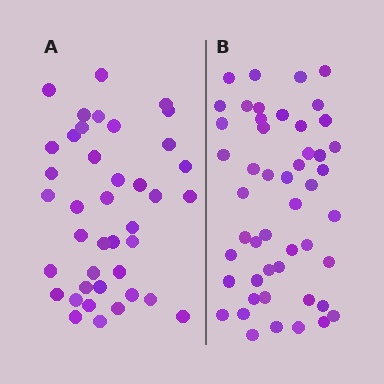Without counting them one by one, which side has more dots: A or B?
Region B (the right region) has more dots.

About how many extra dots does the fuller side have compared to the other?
Region B has roughly 8 or so more dots than region A.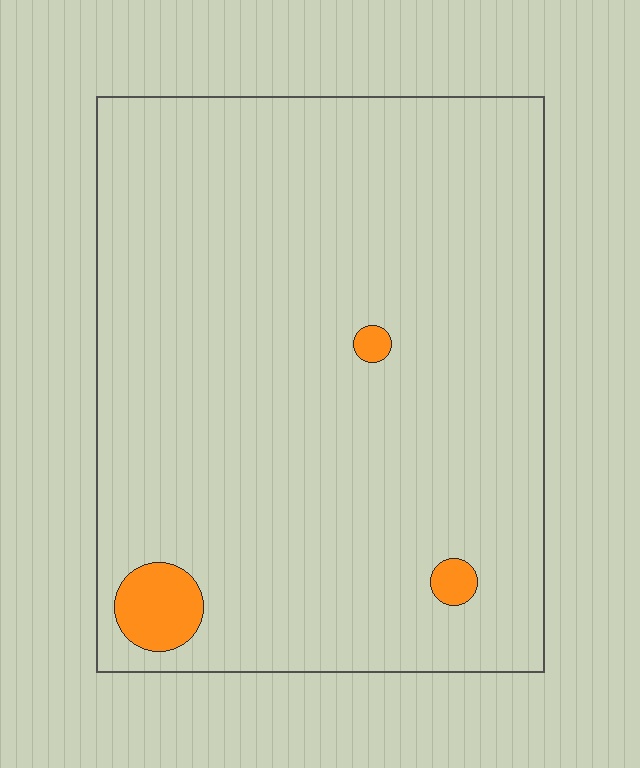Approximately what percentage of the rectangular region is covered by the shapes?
Approximately 5%.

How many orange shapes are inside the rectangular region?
3.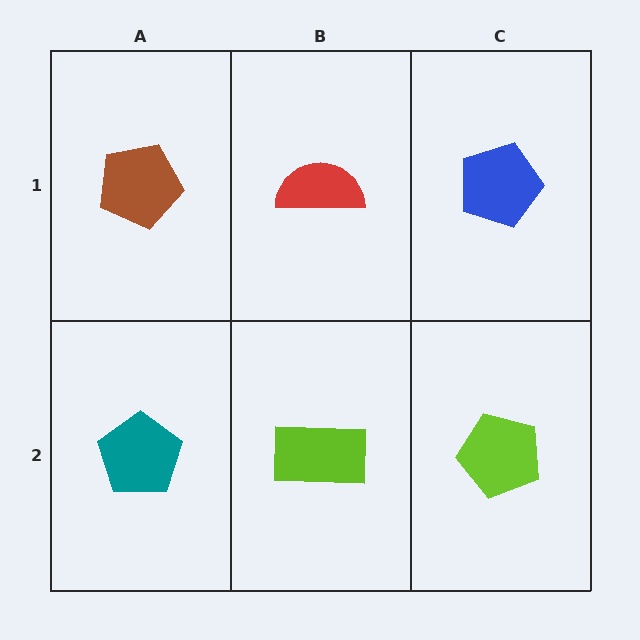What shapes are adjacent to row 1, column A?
A teal pentagon (row 2, column A), a red semicircle (row 1, column B).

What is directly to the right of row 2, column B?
A lime pentagon.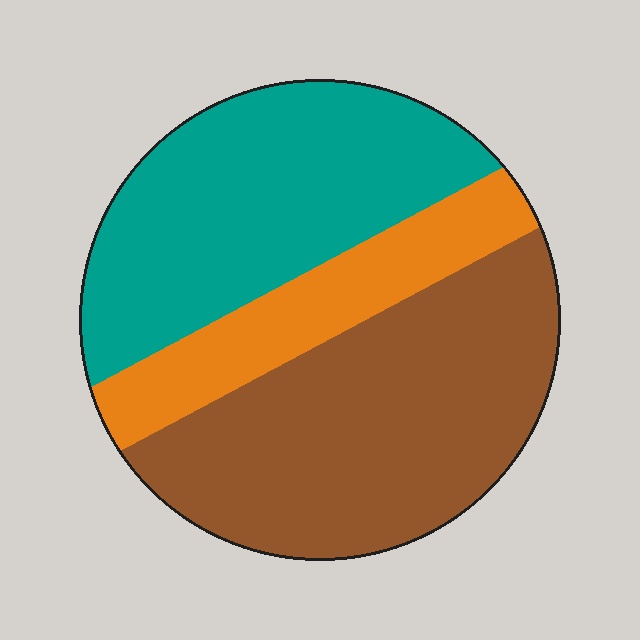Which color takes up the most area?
Brown, at roughly 45%.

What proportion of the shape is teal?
Teal takes up between a quarter and a half of the shape.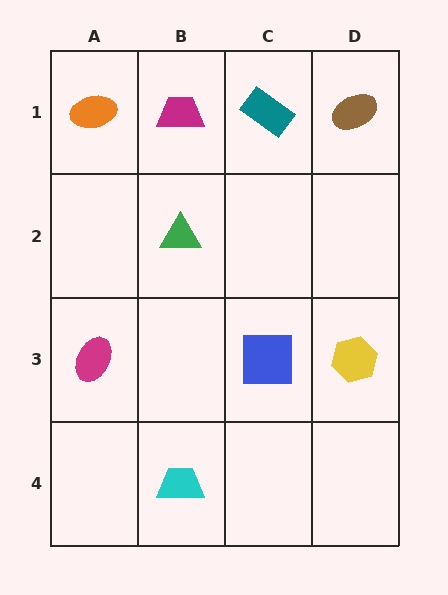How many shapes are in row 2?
1 shape.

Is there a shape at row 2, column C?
No, that cell is empty.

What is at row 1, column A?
An orange ellipse.